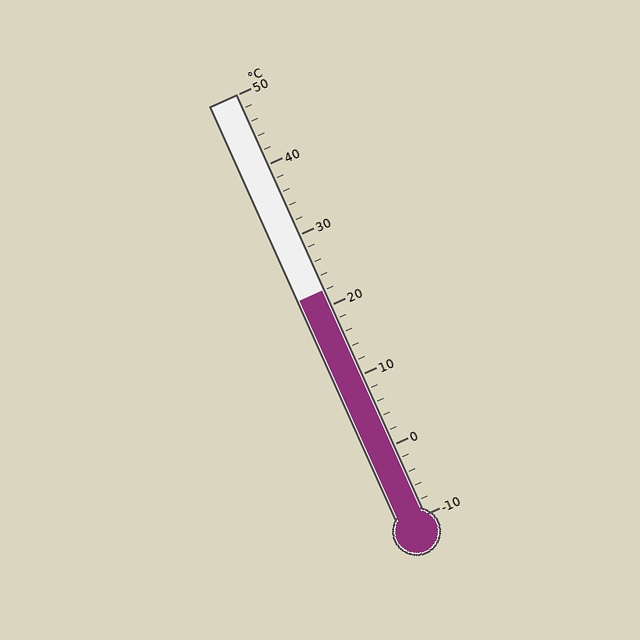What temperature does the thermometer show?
The thermometer shows approximately 22°C.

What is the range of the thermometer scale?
The thermometer scale ranges from -10°C to 50°C.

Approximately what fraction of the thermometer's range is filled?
The thermometer is filled to approximately 55% of its range.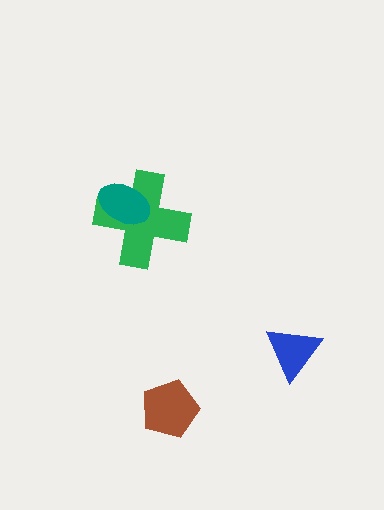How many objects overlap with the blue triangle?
0 objects overlap with the blue triangle.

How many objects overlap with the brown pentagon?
0 objects overlap with the brown pentagon.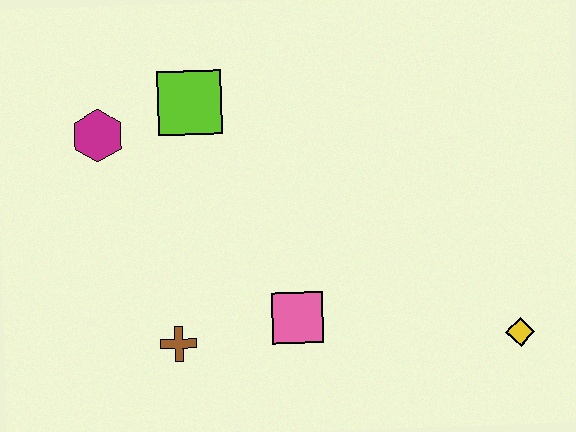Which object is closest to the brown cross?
The pink square is closest to the brown cross.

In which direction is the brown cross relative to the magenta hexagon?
The brown cross is below the magenta hexagon.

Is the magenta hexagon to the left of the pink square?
Yes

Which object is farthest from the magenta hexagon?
The yellow diamond is farthest from the magenta hexagon.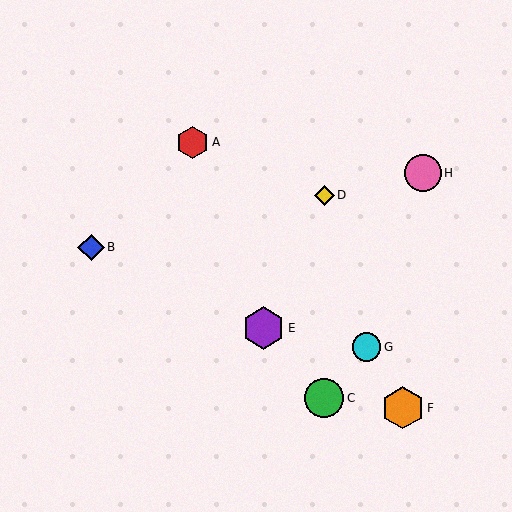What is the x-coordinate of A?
Object A is at x≈192.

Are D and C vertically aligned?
Yes, both are at x≈324.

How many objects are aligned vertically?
2 objects (C, D) are aligned vertically.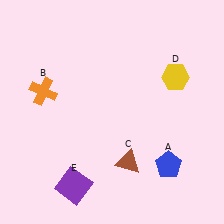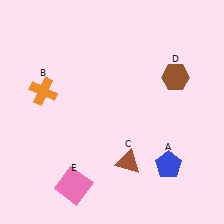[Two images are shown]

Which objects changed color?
D changed from yellow to brown. E changed from purple to pink.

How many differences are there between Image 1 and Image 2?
There are 2 differences between the two images.